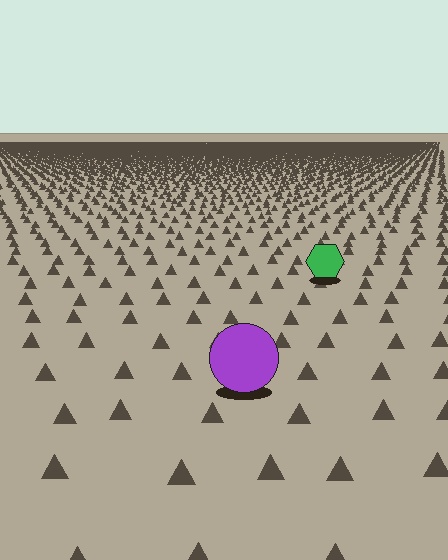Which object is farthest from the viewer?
The green hexagon is farthest from the viewer. It appears smaller and the ground texture around it is denser.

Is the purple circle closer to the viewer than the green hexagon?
Yes. The purple circle is closer — you can tell from the texture gradient: the ground texture is coarser near it.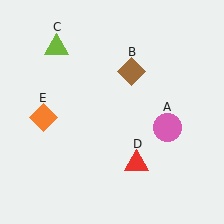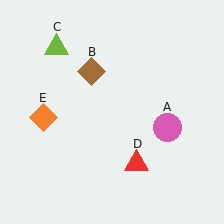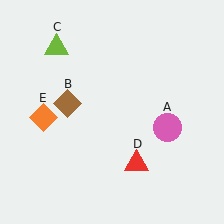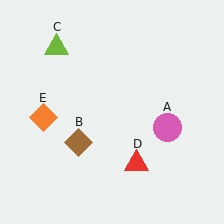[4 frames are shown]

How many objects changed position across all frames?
1 object changed position: brown diamond (object B).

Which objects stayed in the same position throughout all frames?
Pink circle (object A) and lime triangle (object C) and red triangle (object D) and orange diamond (object E) remained stationary.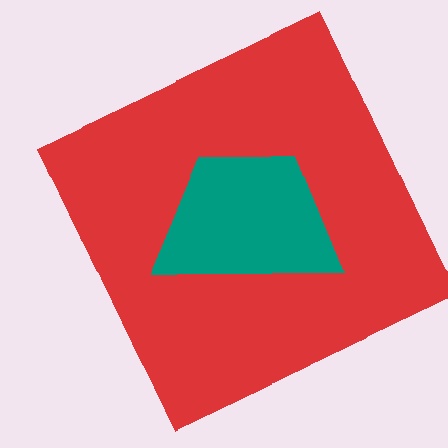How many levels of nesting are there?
2.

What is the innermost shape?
The teal trapezoid.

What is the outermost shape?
The red square.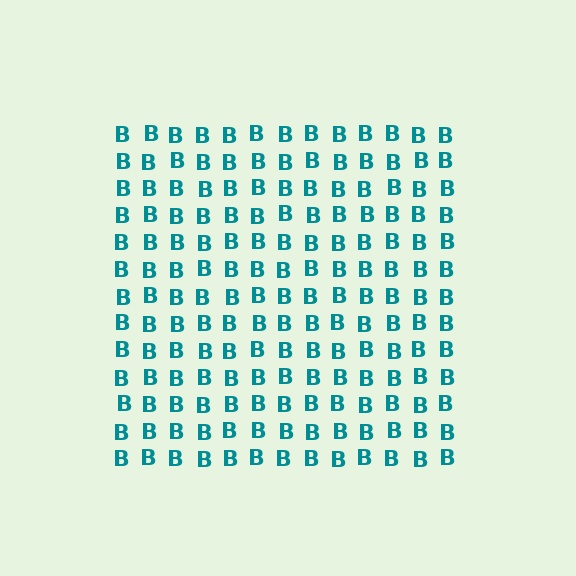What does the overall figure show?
The overall figure shows a square.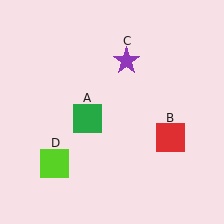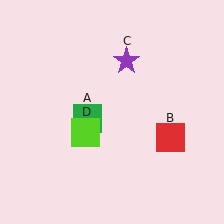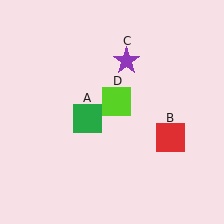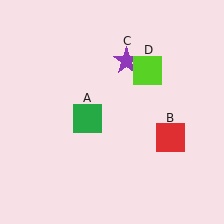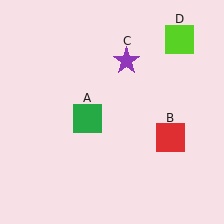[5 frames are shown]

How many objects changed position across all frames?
1 object changed position: lime square (object D).